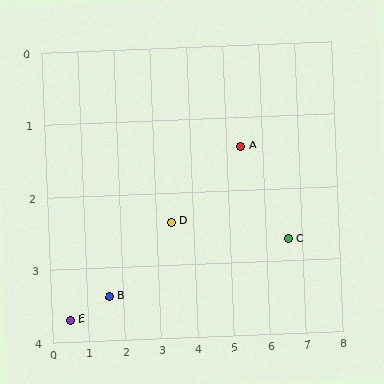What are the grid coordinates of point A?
Point A is at approximately (5.4, 1.4).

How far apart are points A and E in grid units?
Points A and E are about 5.4 grid units apart.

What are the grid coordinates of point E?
Point E is at approximately (0.5, 3.7).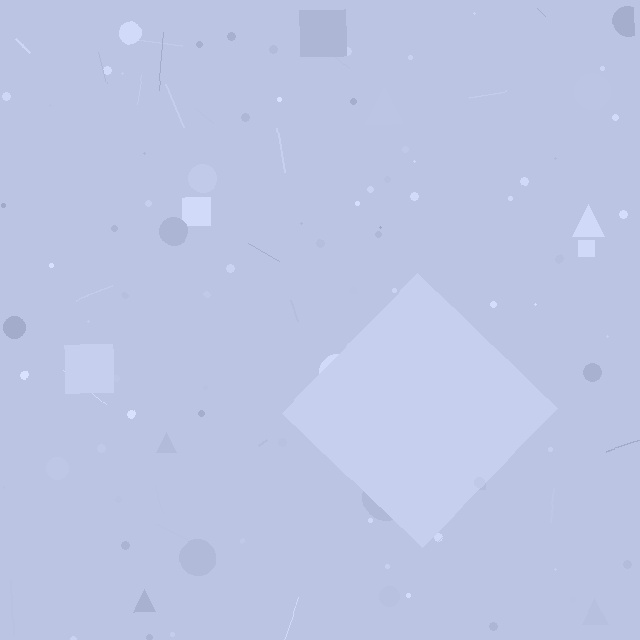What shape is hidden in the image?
A diamond is hidden in the image.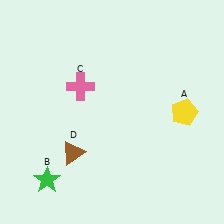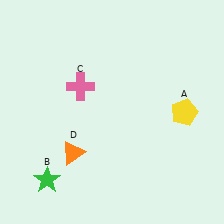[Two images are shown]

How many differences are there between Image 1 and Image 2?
There is 1 difference between the two images.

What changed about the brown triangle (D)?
In Image 1, D is brown. In Image 2, it changed to orange.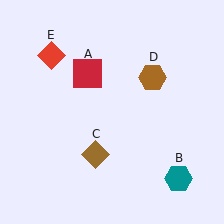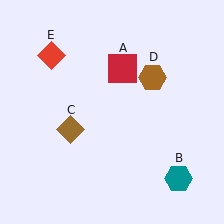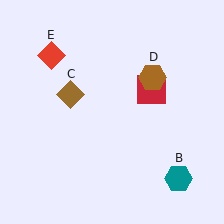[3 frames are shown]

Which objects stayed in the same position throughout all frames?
Teal hexagon (object B) and brown hexagon (object D) and red diamond (object E) remained stationary.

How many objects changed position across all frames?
2 objects changed position: red square (object A), brown diamond (object C).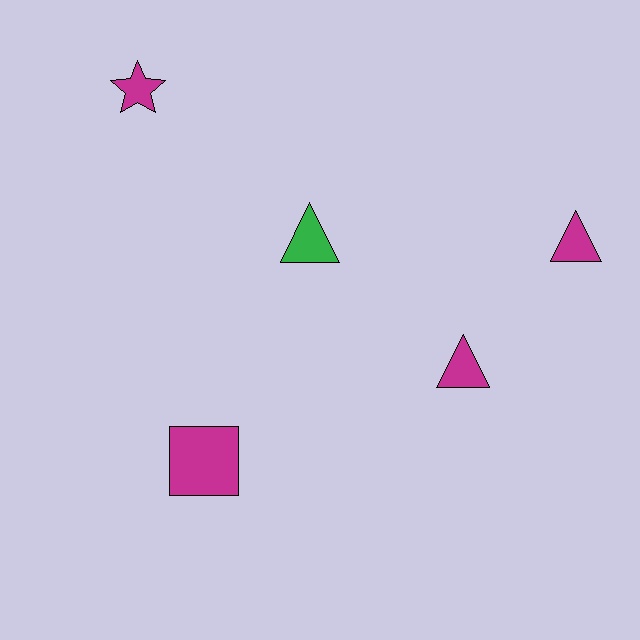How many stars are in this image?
There is 1 star.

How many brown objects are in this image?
There are no brown objects.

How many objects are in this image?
There are 5 objects.